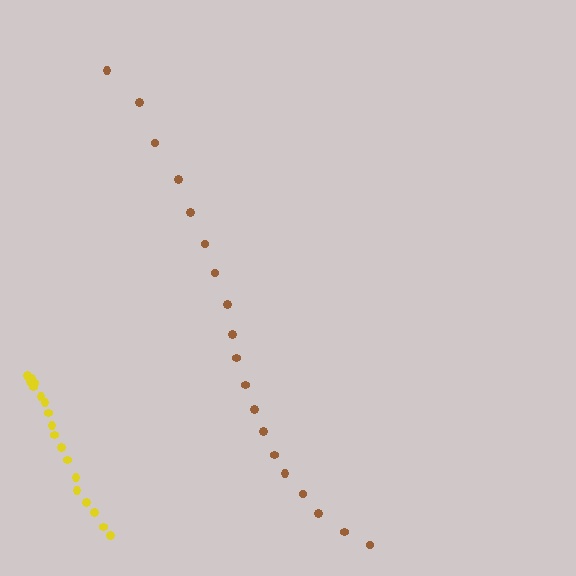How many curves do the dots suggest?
There are 2 distinct paths.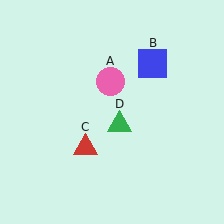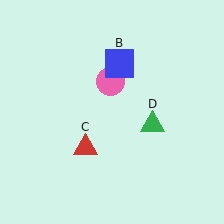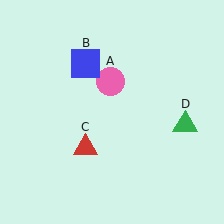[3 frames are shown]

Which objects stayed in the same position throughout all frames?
Pink circle (object A) and red triangle (object C) remained stationary.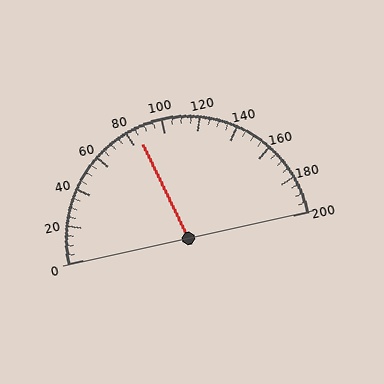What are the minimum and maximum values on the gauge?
The gauge ranges from 0 to 200.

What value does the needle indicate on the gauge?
The needle indicates approximately 85.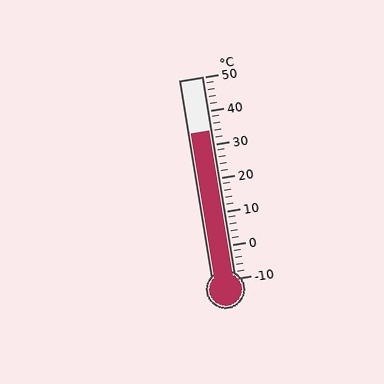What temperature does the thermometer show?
The thermometer shows approximately 34°C.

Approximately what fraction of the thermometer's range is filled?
The thermometer is filled to approximately 75% of its range.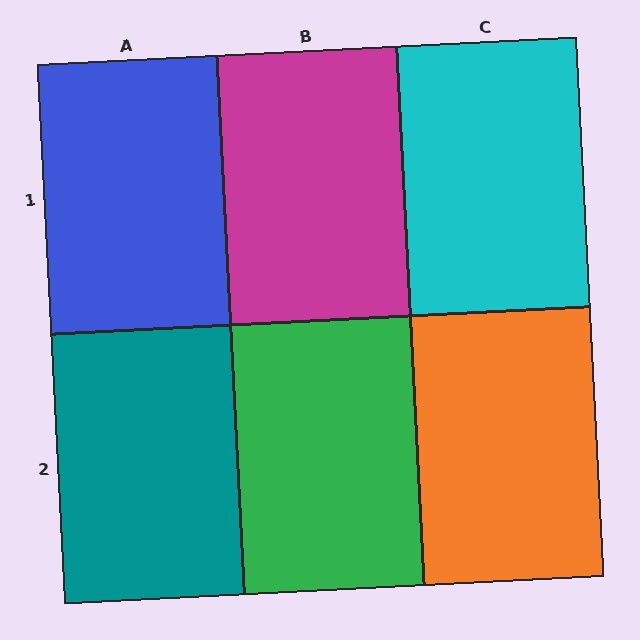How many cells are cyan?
1 cell is cyan.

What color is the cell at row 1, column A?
Blue.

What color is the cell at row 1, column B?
Magenta.